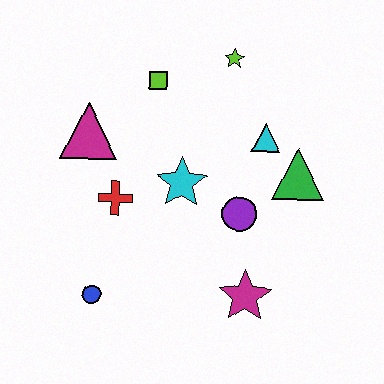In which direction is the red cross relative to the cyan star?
The red cross is to the left of the cyan star.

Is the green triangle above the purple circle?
Yes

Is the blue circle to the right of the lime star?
No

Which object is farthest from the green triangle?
The blue circle is farthest from the green triangle.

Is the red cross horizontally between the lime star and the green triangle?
No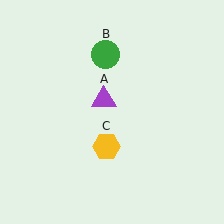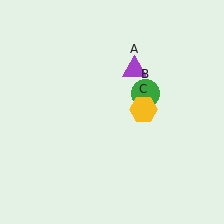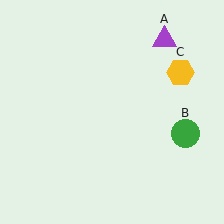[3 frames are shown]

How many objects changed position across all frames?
3 objects changed position: purple triangle (object A), green circle (object B), yellow hexagon (object C).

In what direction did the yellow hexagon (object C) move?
The yellow hexagon (object C) moved up and to the right.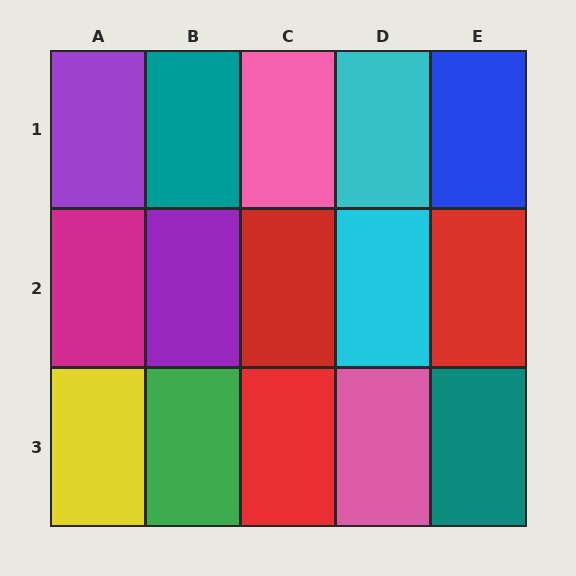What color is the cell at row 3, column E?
Teal.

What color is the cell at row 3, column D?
Pink.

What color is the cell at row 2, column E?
Red.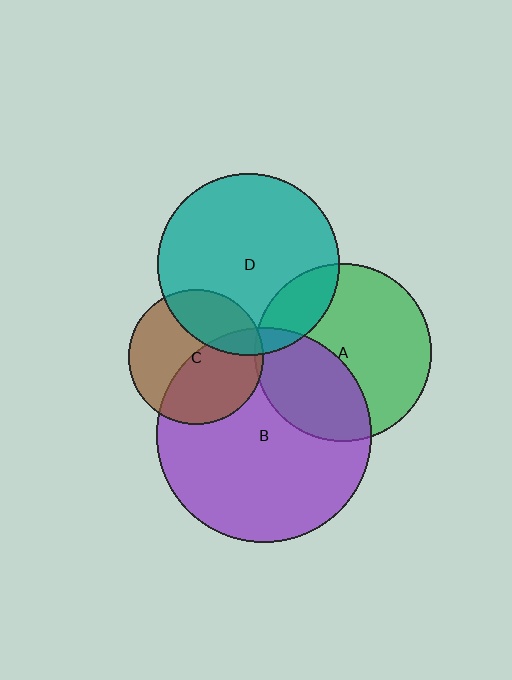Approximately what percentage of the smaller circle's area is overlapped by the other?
Approximately 20%.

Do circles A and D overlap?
Yes.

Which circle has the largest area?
Circle B (purple).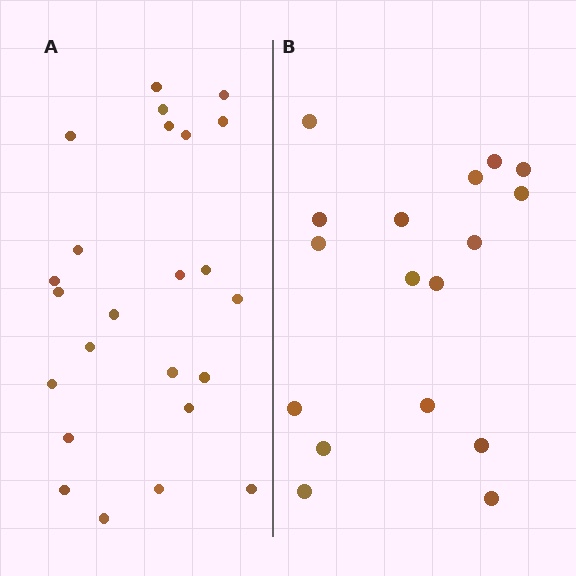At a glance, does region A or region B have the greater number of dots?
Region A (the left region) has more dots.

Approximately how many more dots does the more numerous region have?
Region A has roughly 8 or so more dots than region B.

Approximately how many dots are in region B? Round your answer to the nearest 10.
About 20 dots. (The exact count is 17, which rounds to 20.)